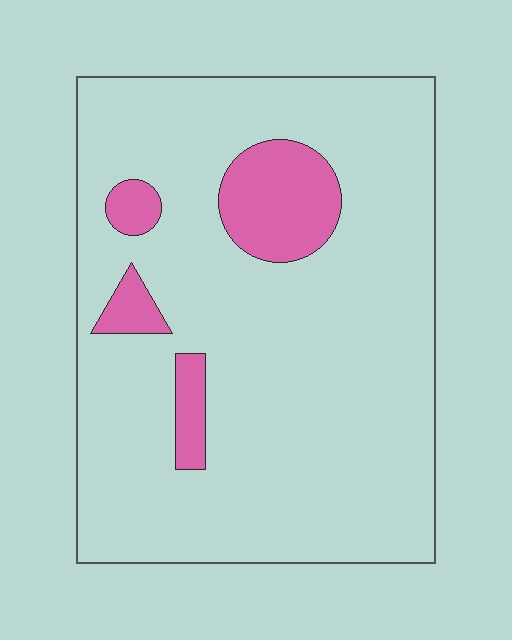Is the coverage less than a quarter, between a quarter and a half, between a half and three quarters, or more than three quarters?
Less than a quarter.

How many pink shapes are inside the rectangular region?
4.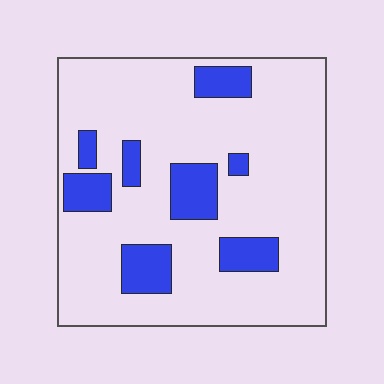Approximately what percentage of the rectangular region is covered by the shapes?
Approximately 20%.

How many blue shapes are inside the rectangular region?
8.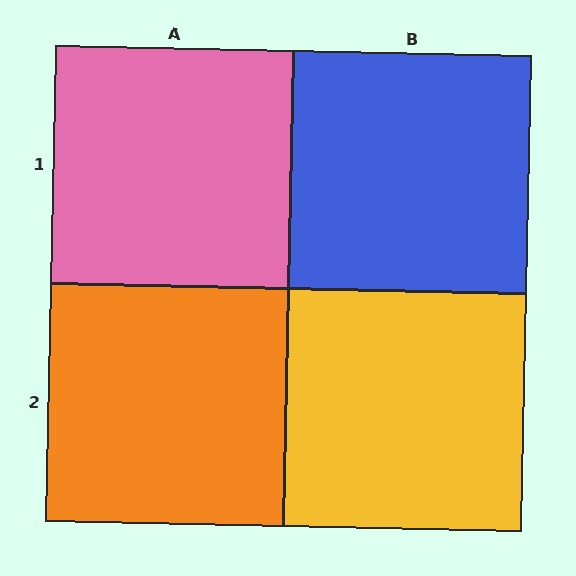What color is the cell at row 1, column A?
Pink.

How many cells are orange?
1 cell is orange.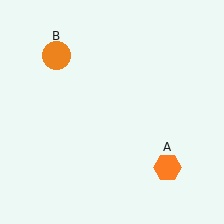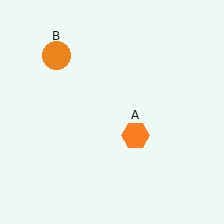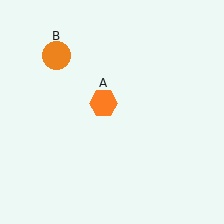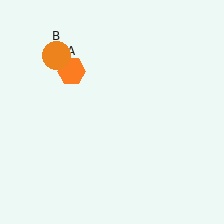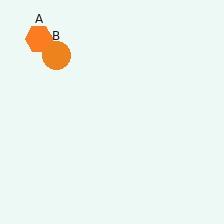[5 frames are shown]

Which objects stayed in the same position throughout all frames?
Orange circle (object B) remained stationary.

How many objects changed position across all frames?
1 object changed position: orange hexagon (object A).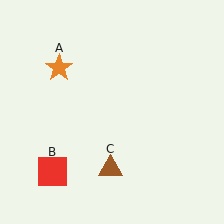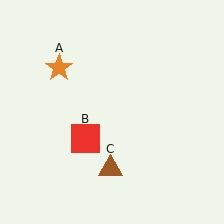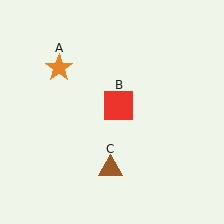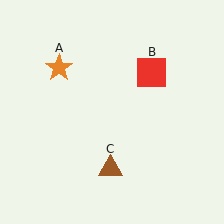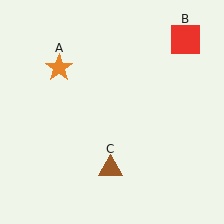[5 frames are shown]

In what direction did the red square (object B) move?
The red square (object B) moved up and to the right.